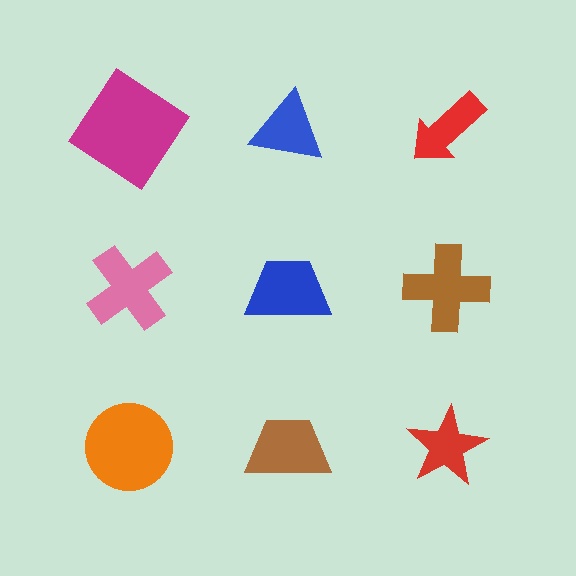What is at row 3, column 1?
An orange circle.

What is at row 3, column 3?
A red star.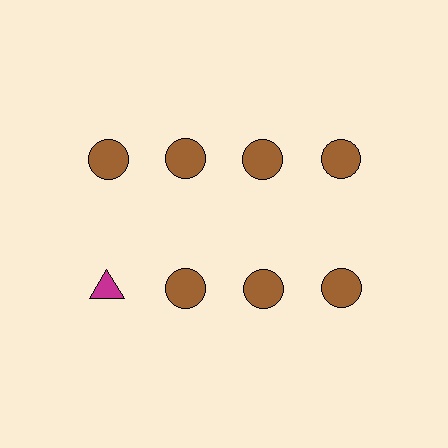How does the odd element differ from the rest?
It differs in both color (magenta instead of brown) and shape (triangle instead of circle).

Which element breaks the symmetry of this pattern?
The magenta triangle in the second row, leftmost column breaks the symmetry. All other shapes are brown circles.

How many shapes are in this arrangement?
There are 8 shapes arranged in a grid pattern.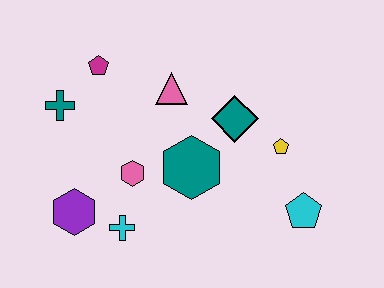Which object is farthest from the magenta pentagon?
The cyan pentagon is farthest from the magenta pentagon.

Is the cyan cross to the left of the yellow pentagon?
Yes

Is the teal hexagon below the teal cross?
Yes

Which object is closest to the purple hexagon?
The cyan cross is closest to the purple hexagon.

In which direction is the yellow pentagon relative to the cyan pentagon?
The yellow pentagon is above the cyan pentagon.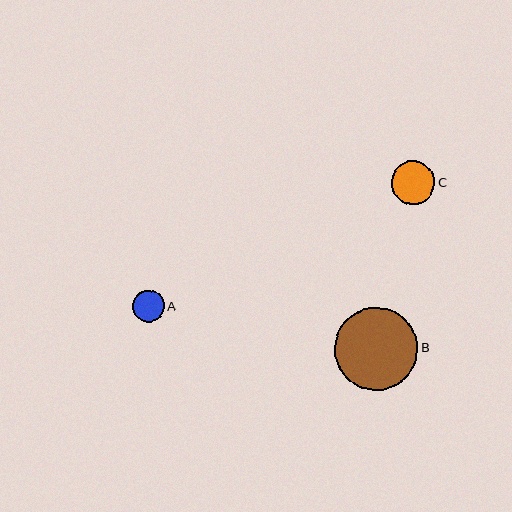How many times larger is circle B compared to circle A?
Circle B is approximately 2.6 times the size of circle A.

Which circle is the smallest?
Circle A is the smallest with a size of approximately 32 pixels.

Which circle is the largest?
Circle B is the largest with a size of approximately 83 pixels.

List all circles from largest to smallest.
From largest to smallest: B, C, A.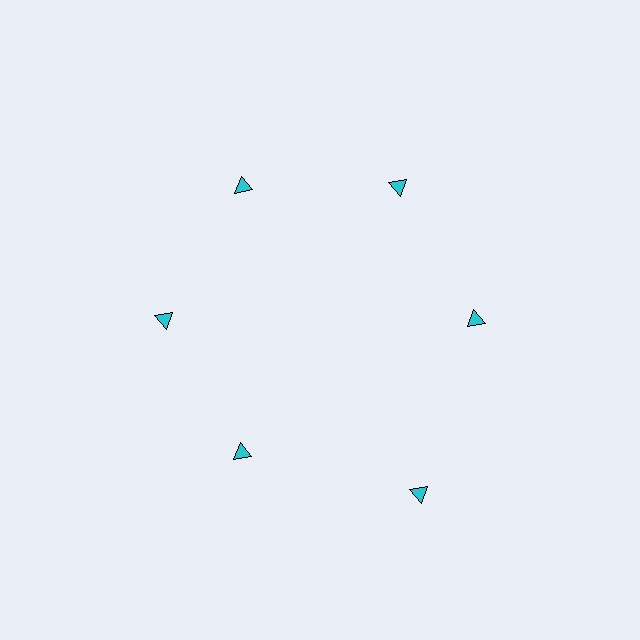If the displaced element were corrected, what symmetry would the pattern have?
It would have 6-fold rotational symmetry — the pattern would map onto itself every 60 degrees.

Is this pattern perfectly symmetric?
No. The 6 cyan triangles are arranged in a ring, but one element near the 5 o'clock position is pushed outward from the center, breaking the 6-fold rotational symmetry.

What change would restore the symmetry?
The symmetry would be restored by moving it inward, back onto the ring so that all 6 triangles sit at equal angles and equal distance from the center.